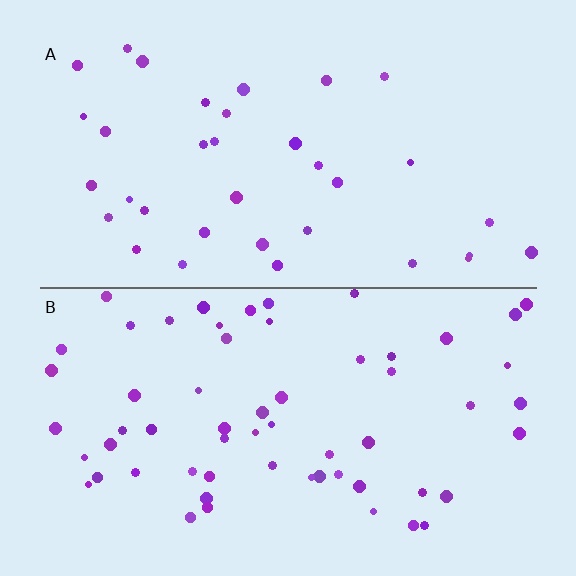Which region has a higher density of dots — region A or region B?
B (the bottom).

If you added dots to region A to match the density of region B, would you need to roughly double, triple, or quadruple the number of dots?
Approximately double.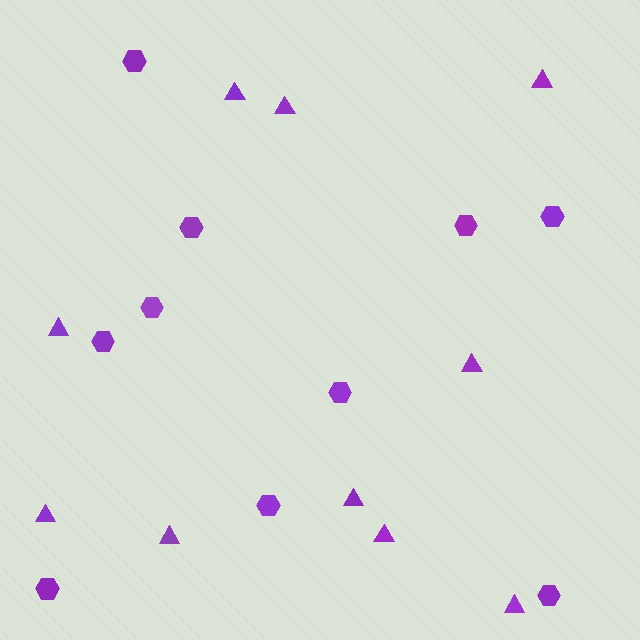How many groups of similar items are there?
There are 2 groups: one group of hexagons (10) and one group of triangles (10).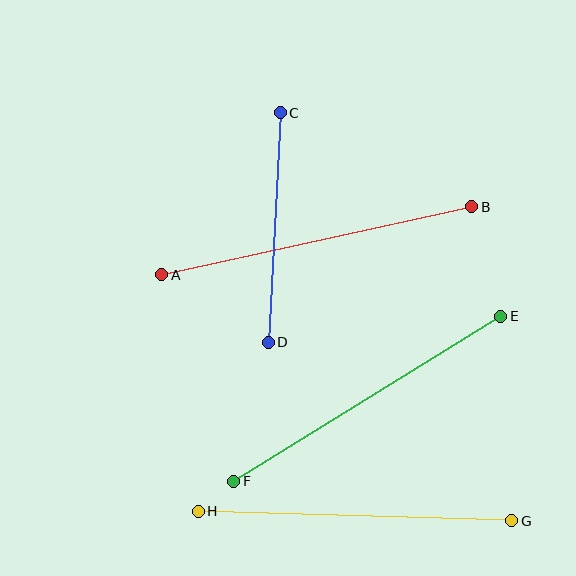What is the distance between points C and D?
The distance is approximately 230 pixels.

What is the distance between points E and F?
The distance is approximately 314 pixels.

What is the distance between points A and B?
The distance is approximately 317 pixels.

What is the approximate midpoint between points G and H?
The midpoint is at approximately (355, 516) pixels.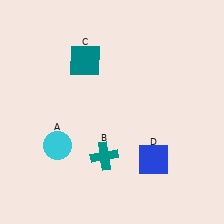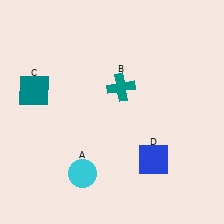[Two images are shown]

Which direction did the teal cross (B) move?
The teal cross (B) moved up.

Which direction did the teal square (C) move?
The teal square (C) moved left.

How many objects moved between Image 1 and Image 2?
3 objects moved between the two images.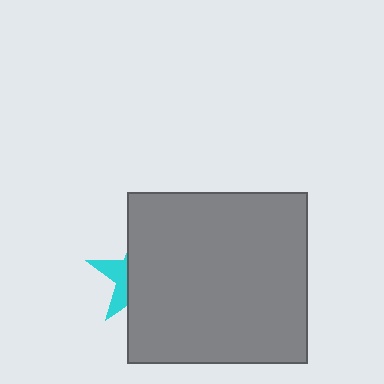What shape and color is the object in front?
The object in front is a gray rectangle.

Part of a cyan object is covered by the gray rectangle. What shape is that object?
It is a star.